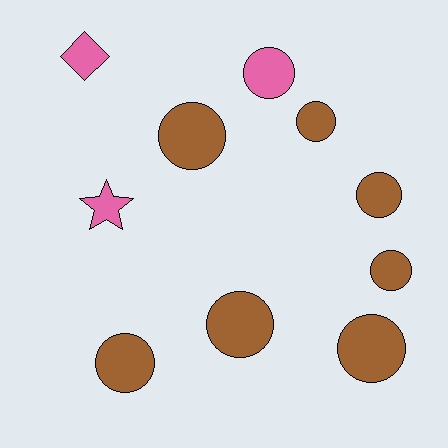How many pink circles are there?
There is 1 pink circle.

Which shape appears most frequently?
Circle, with 8 objects.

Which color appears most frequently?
Brown, with 7 objects.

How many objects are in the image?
There are 10 objects.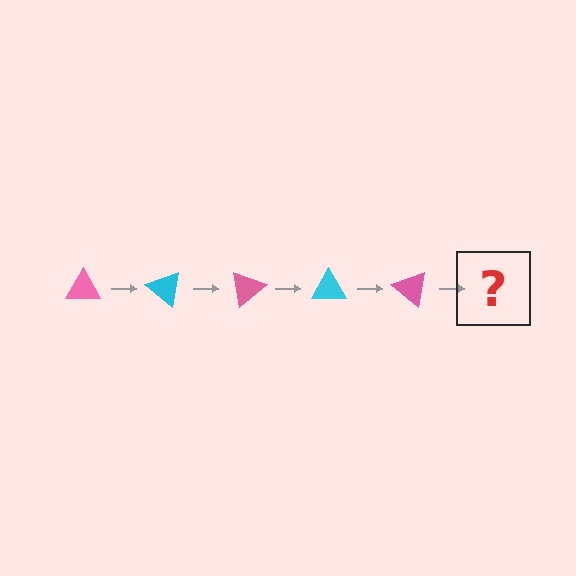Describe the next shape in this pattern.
It should be a cyan triangle, rotated 200 degrees from the start.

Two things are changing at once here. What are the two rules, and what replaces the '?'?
The two rules are that it rotates 40 degrees each step and the color cycles through pink and cyan. The '?' should be a cyan triangle, rotated 200 degrees from the start.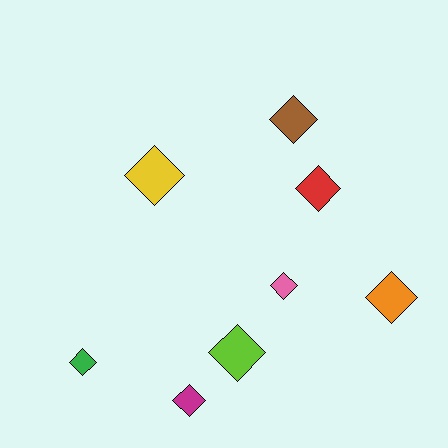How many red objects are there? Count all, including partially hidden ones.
There is 1 red object.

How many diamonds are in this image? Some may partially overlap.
There are 8 diamonds.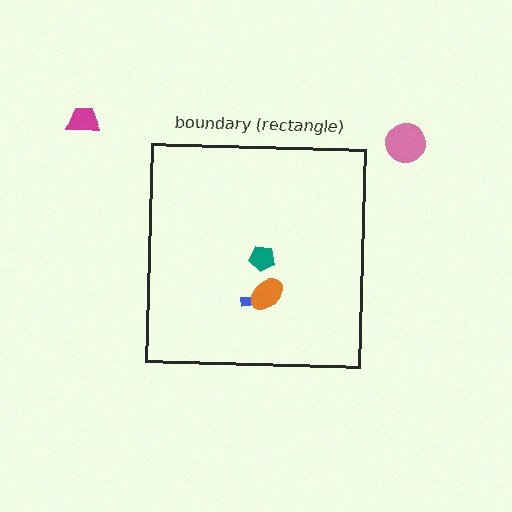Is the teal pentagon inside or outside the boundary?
Inside.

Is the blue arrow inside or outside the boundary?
Inside.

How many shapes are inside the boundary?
3 inside, 2 outside.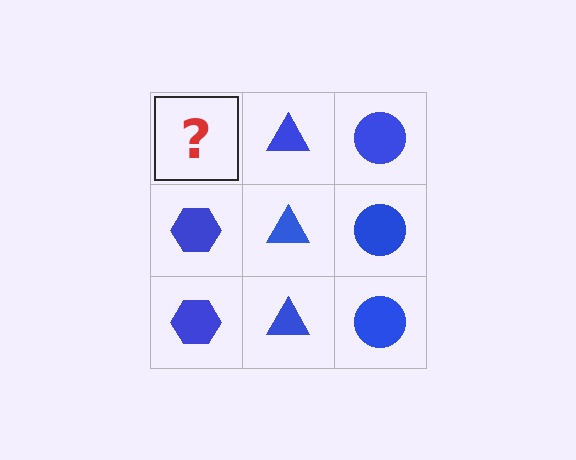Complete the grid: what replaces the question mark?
The question mark should be replaced with a blue hexagon.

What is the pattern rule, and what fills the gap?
The rule is that each column has a consistent shape. The gap should be filled with a blue hexagon.